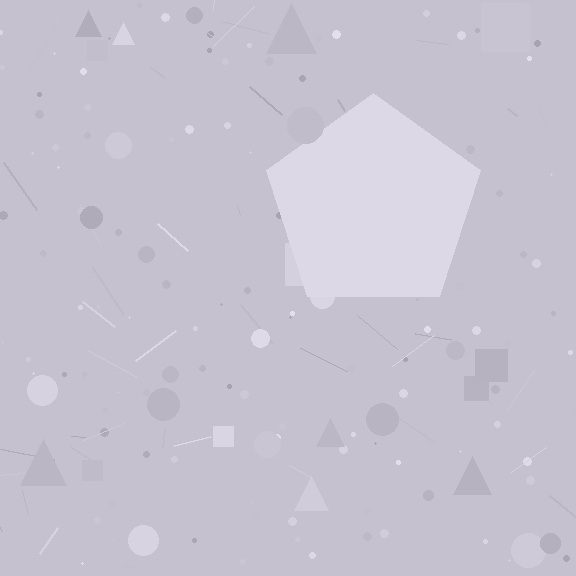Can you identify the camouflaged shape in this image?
The camouflaged shape is a pentagon.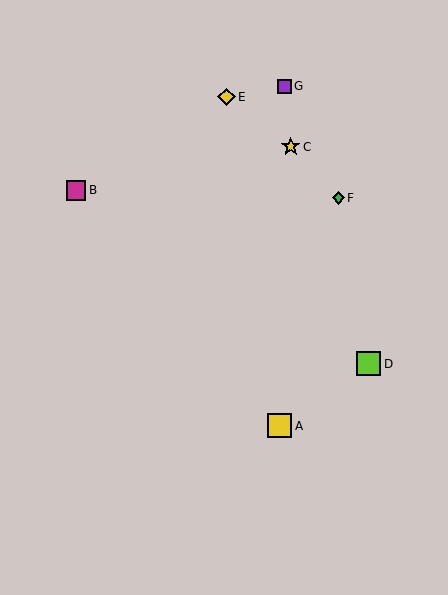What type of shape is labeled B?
Shape B is a magenta square.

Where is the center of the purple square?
The center of the purple square is at (284, 86).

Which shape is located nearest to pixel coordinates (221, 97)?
The yellow diamond (labeled E) at (227, 97) is nearest to that location.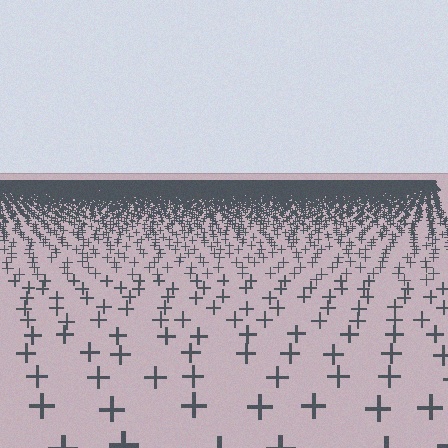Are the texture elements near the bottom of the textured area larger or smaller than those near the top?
Larger. Near the bottom, elements are closer to the viewer and appear at a bigger on-screen size.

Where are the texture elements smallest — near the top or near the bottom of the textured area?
Near the top.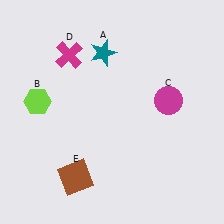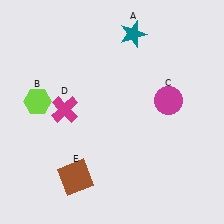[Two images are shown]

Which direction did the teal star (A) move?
The teal star (A) moved right.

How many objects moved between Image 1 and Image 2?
2 objects moved between the two images.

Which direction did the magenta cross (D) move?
The magenta cross (D) moved down.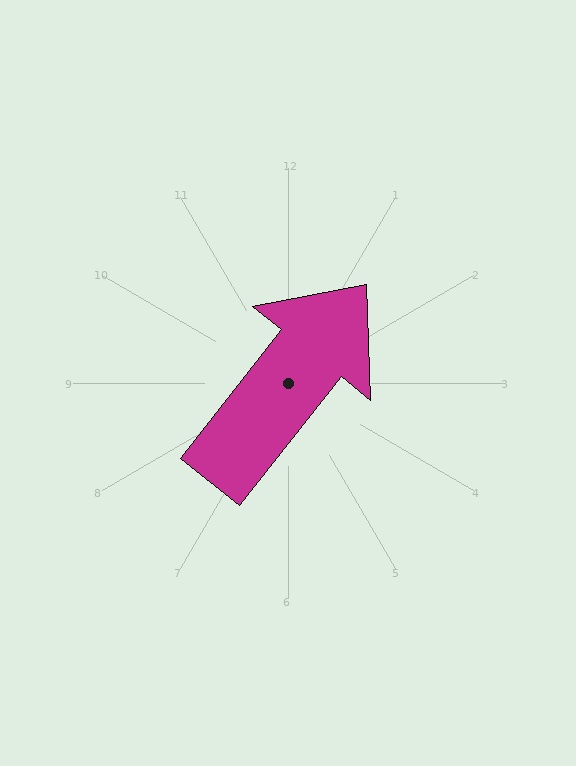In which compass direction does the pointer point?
Northeast.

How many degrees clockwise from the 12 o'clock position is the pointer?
Approximately 38 degrees.